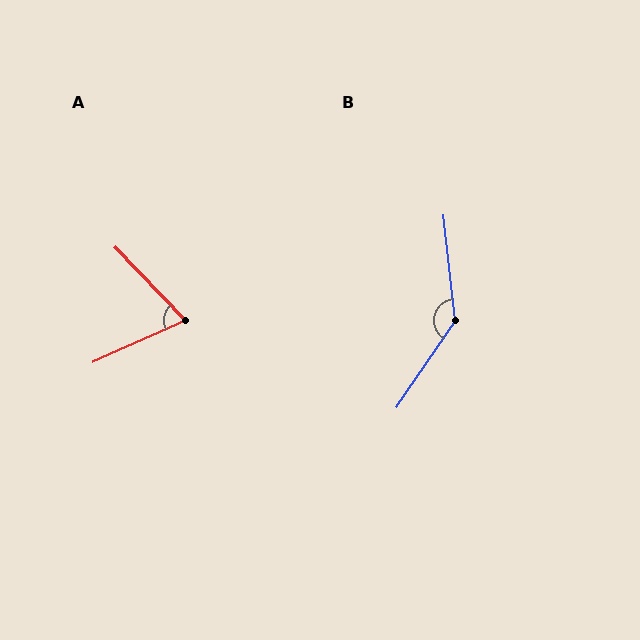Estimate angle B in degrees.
Approximately 140 degrees.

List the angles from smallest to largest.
A (70°), B (140°).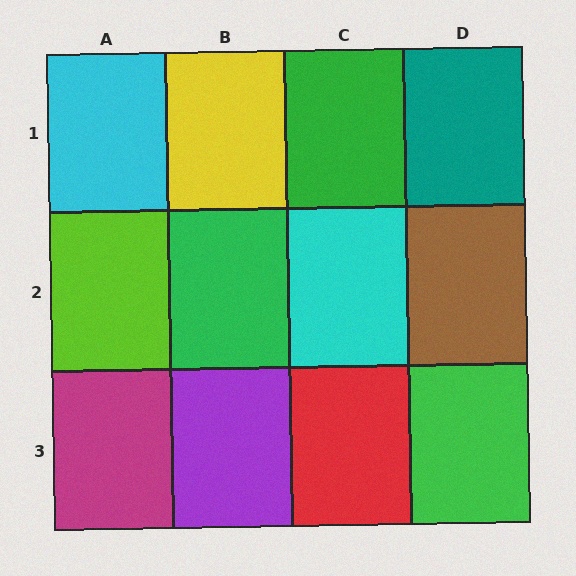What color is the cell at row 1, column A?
Cyan.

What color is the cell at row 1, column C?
Green.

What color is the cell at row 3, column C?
Red.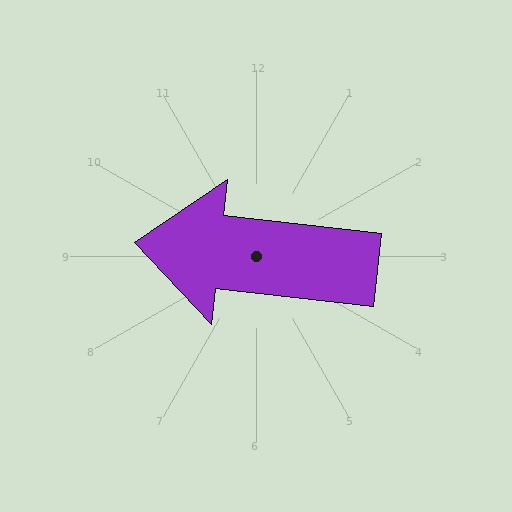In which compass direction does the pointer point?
West.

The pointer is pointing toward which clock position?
Roughly 9 o'clock.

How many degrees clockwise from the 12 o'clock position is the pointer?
Approximately 276 degrees.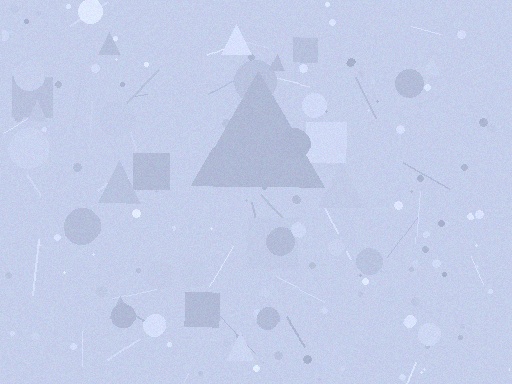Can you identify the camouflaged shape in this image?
The camouflaged shape is a triangle.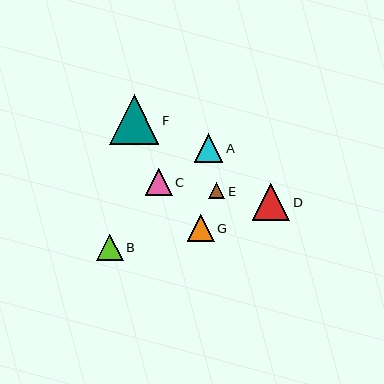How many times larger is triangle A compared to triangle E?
Triangle A is approximately 1.8 times the size of triangle E.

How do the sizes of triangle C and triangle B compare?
Triangle C and triangle B are approximately the same size.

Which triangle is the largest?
Triangle F is the largest with a size of approximately 50 pixels.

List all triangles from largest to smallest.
From largest to smallest: F, D, A, G, C, B, E.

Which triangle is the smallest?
Triangle E is the smallest with a size of approximately 16 pixels.